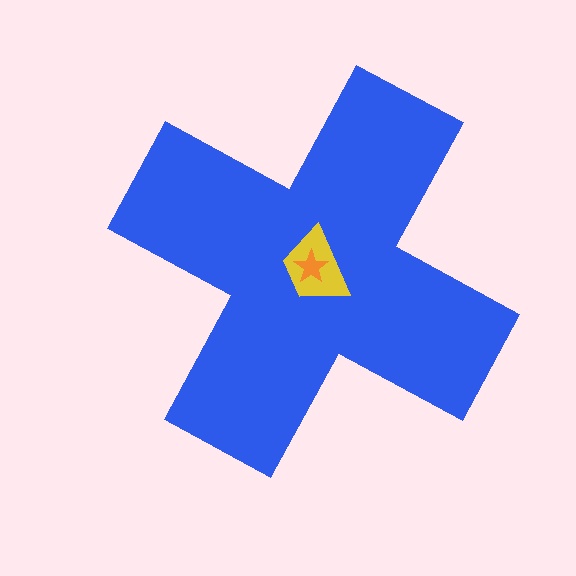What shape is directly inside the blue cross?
The yellow trapezoid.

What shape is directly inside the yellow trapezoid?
The orange star.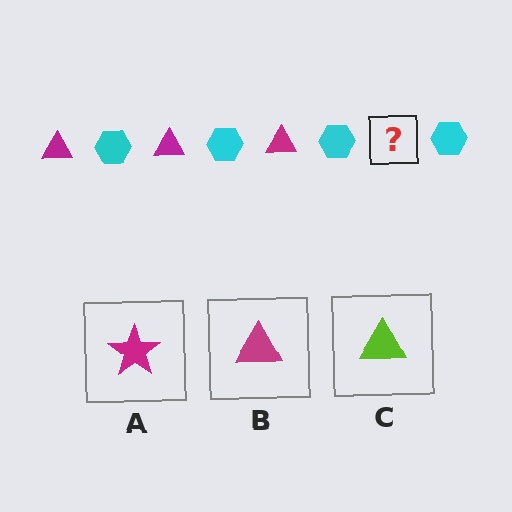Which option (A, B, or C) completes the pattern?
B.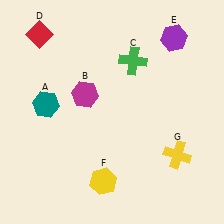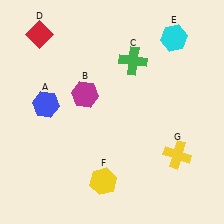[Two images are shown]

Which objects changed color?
A changed from teal to blue. E changed from purple to cyan.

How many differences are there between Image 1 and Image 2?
There are 2 differences between the two images.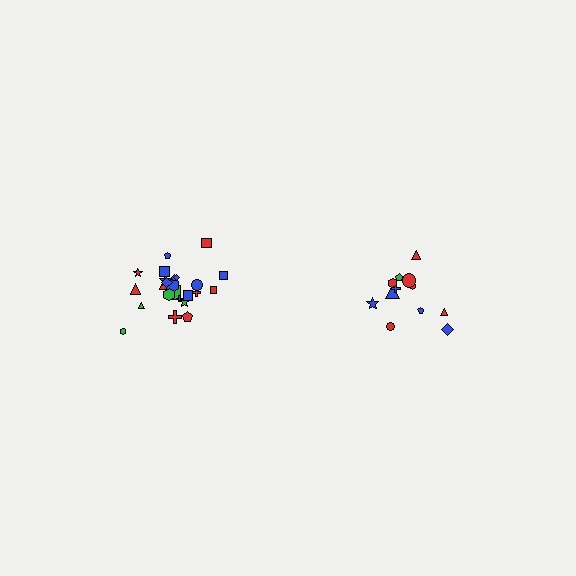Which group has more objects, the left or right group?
The left group.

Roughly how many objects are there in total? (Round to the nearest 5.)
Roughly 35 objects in total.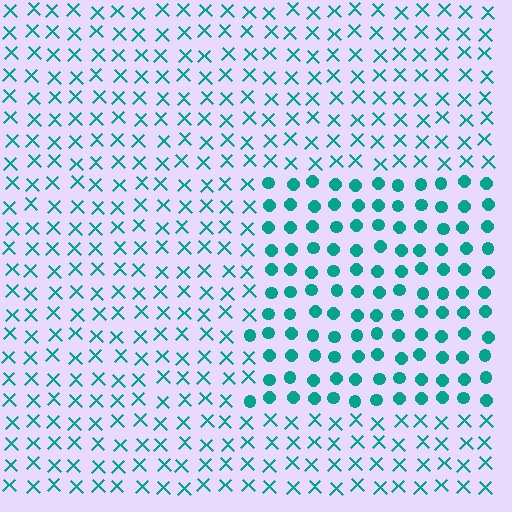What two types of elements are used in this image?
The image uses circles inside the rectangle region and X marks outside it.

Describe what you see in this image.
The image is filled with small teal elements arranged in a uniform grid. A rectangle-shaped region contains circles, while the surrounding area contains X marks. The boundary is defined purely by the change in element shape.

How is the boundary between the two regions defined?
The boundary is defined by a change in element shape: circles inside vs. X marks outside. All elements share the same color and spacing.